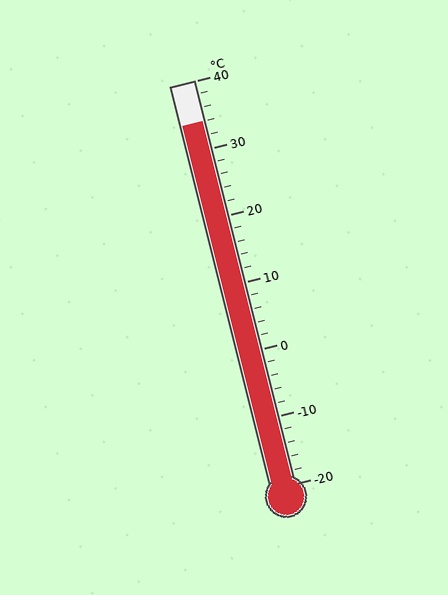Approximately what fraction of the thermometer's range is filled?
The thermometer is filled to approximately 90% of its range.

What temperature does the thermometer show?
The thermometer shows approximately 34°C.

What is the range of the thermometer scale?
The thermometer scale ranges from -20°C to 40°C.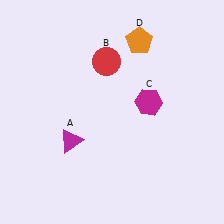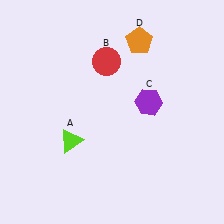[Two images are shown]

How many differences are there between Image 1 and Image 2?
There are 2 differences between the two images.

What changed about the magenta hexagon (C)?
In Image 1, C is magenta. In Image 2, it changed to purple.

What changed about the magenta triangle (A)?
In Image 1, A is magenta. In Image 2, it changed to lime.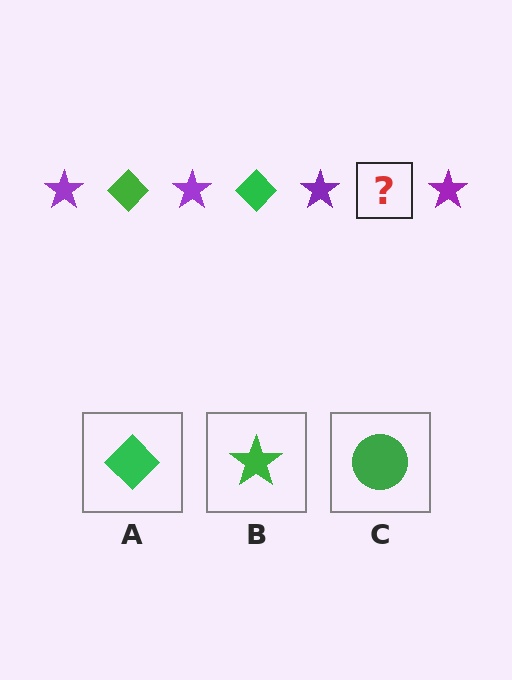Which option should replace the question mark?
Option A.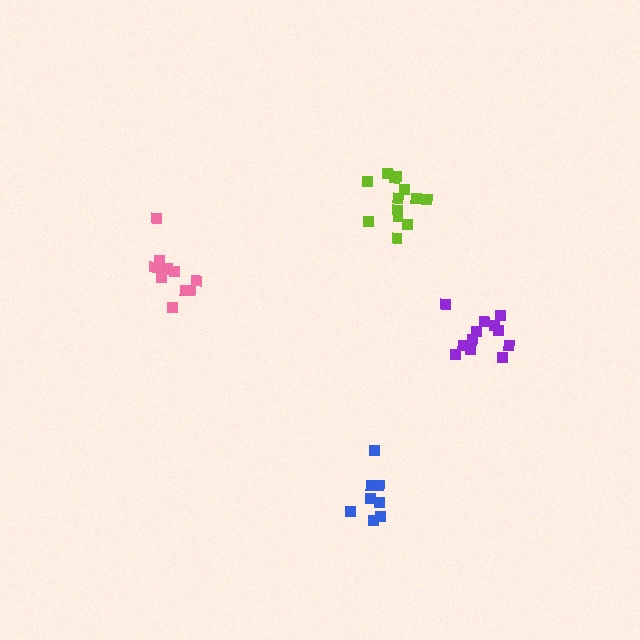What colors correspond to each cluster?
The clusters are colored: blue, pink, lime, purple.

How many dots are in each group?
Group 1: 8 dots, Group 2: 11 dots, Group 3: 13 dots, Group 4: 12 dots (44 total).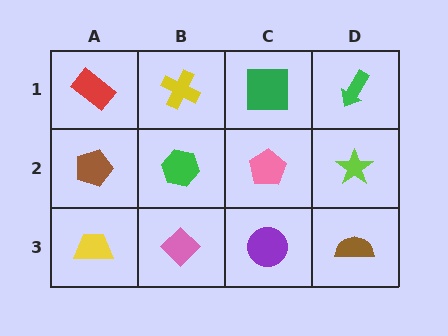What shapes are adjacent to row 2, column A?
A red rectangle (row 1, column A), a yellow trapezoid (row 3, column A), a green hexagon (row 2, column B).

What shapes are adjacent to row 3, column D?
A lime star (row 2, column D), a purple circle (row 3, column C).